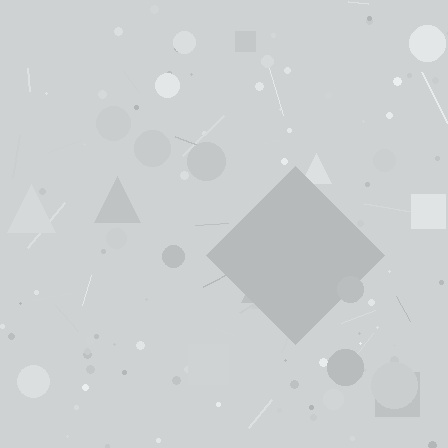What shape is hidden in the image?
A diamond is hidden in the image.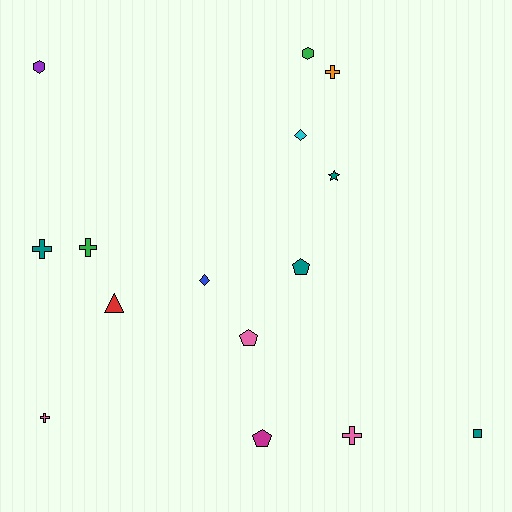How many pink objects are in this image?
There are 3 pink objects.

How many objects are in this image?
There are 15 objects.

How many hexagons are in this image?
There are 2 hexagons.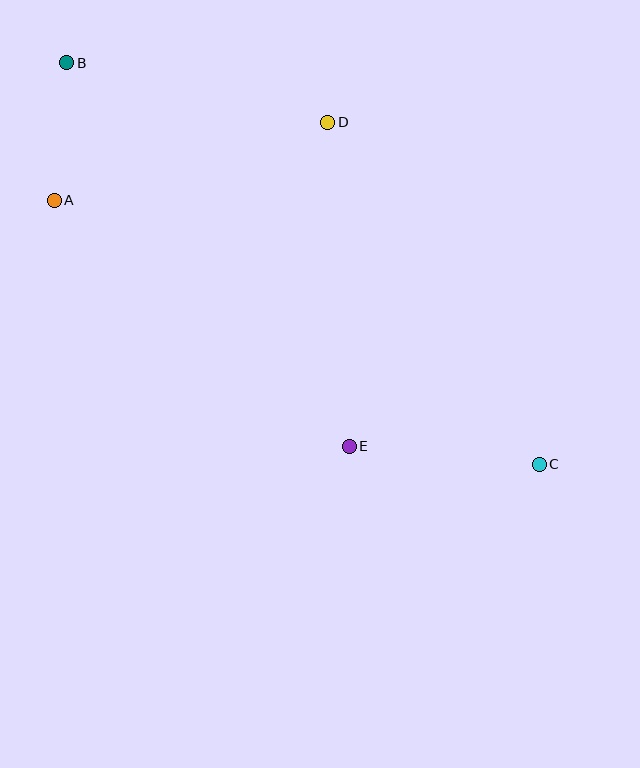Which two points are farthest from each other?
Points B and C are farthest from each other.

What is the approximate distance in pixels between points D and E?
The distance between D and E is approximately 325 pixels.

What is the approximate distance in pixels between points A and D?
The distance between A and D is approximately 284 pixels.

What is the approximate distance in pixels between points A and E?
The distance between A and E is approximately 384 pixels.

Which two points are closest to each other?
Points A and B are closest to each other.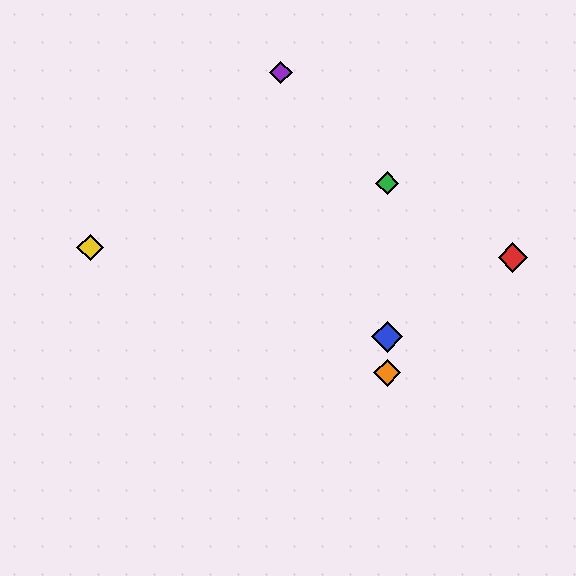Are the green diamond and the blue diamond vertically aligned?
Yes, both are at x≈387.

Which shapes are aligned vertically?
The blue diamond, the green diamond, the orange diamond are aligned vertically.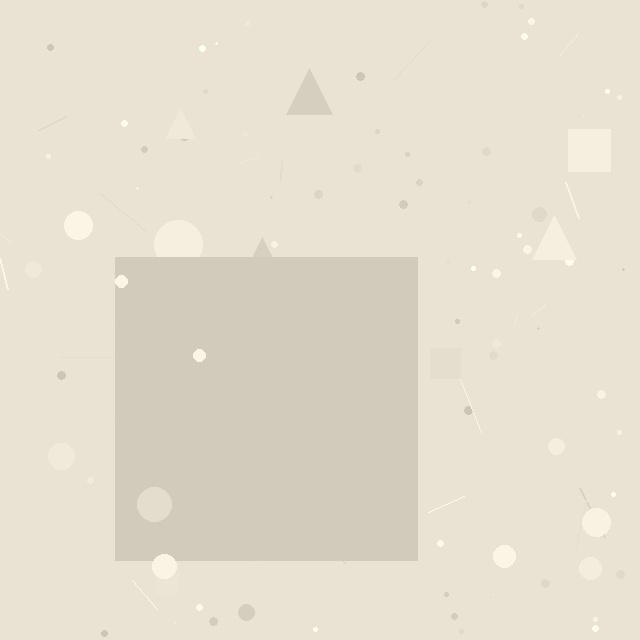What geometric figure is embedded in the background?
A square is embedded in the background.